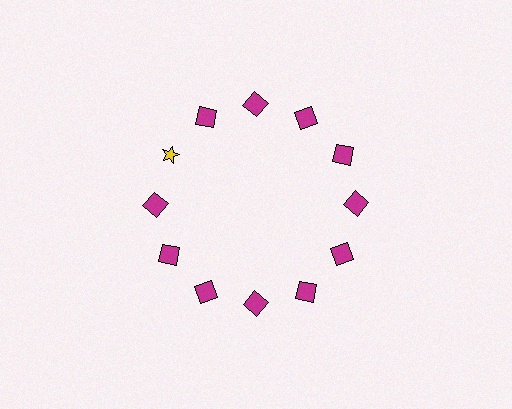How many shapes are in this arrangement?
There are 12 shapes arranged in a ring pattern.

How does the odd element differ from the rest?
It differs in both color (yellow instead of magenta) and shape (star instead of square).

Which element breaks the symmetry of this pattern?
The yellow star at roughly the 10 o'clock position breaks the symmetry. All other shapes are magenta squares.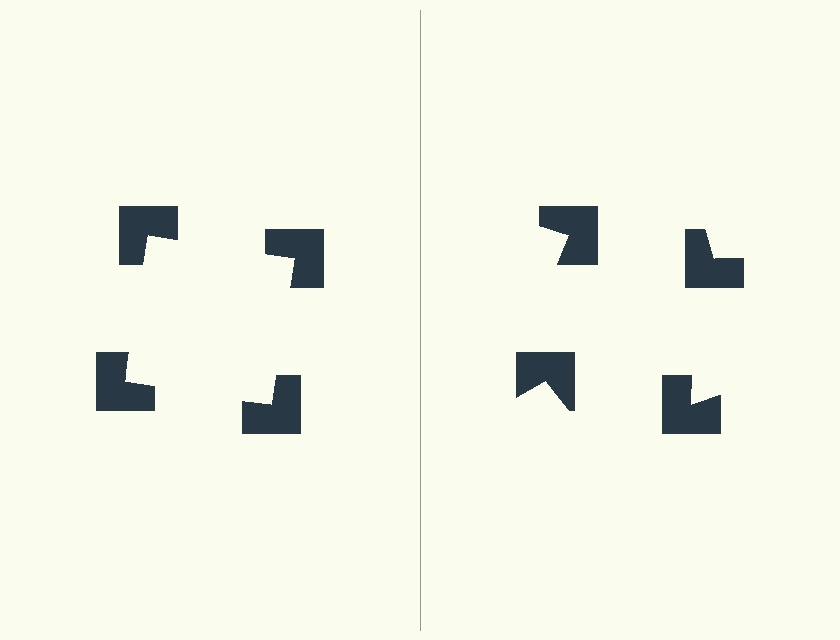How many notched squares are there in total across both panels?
8 — 4 on each side.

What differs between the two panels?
The notched squares are positioned identically on both sides; only the wedge orientations differ. On the left they align to a square; on the right they are misaligned.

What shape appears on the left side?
An illusory square.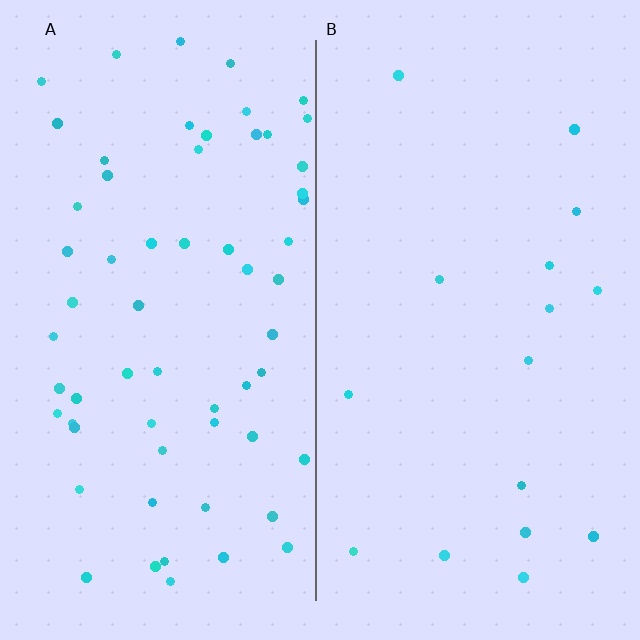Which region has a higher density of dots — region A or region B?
A (the left).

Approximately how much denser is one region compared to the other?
Approximately 3.8× — region A over region B.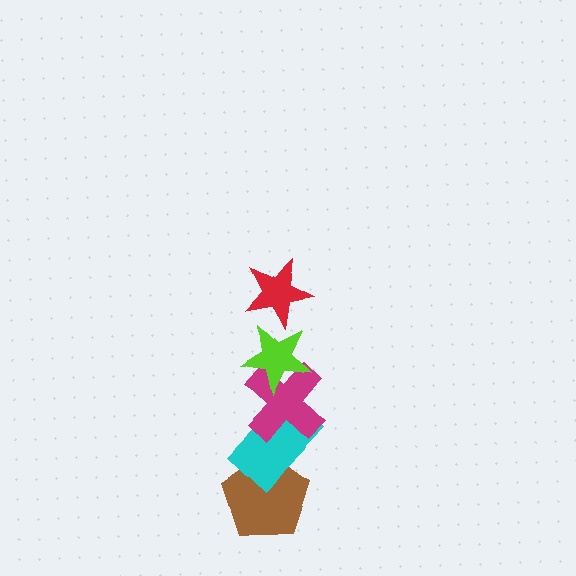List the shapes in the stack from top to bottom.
From top to bottom: the red star, the lime star, the magenta cross, the cyan rectangle, the brown pentagon.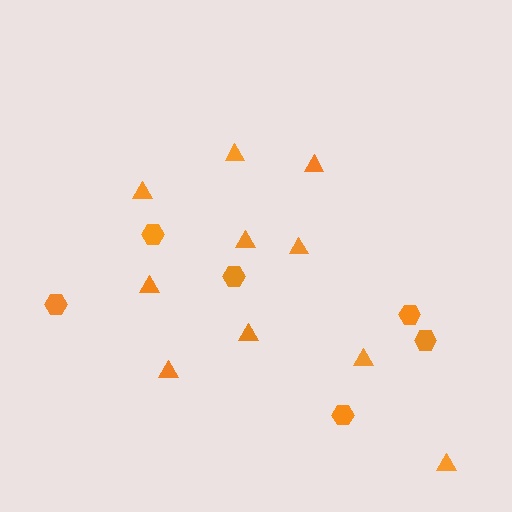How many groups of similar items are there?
There are 2 groups: one group of triangles (10) and one group of hexagons (6).